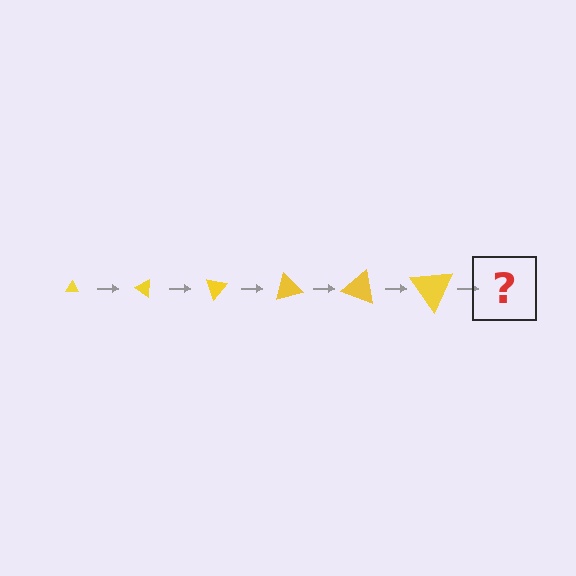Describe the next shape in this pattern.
It should be a triangle, larger than the previous one and rotated 210 degrees from the start.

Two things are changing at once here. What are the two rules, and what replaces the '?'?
The two rules are that the triangle grows larger each step and it rotates 35 degrees each step. The '?' should be a triangle, larger than the previous one and rotated 210 degrees from the start.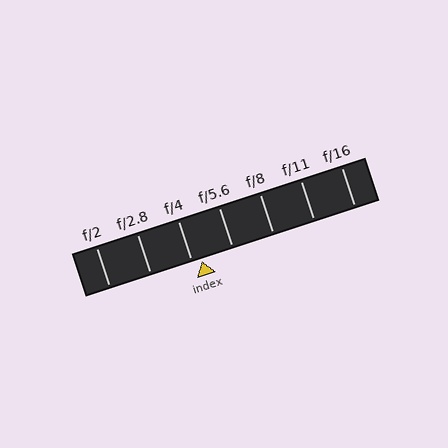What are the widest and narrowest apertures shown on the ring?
The widest aperture shown is f/2 and the narrowest is f/16.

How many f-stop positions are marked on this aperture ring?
There are 7 f-stop positions marked.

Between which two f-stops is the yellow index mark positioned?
The index mark is between f/4 and f/5.6.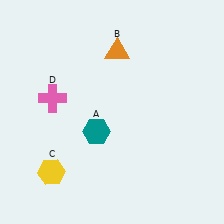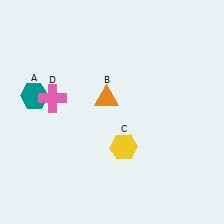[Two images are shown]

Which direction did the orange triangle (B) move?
The orange triangle (B) moved down.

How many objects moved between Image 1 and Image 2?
3 objects moved between the two images.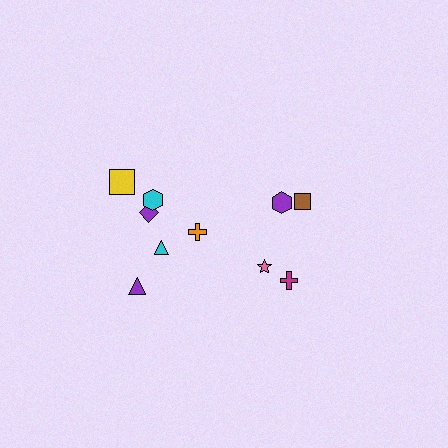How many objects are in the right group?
There are 4 objects.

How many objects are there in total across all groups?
There are 10 objects.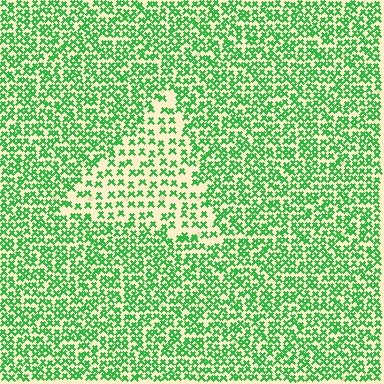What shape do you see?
I see a triangle.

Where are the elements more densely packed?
The elements are more densely packed outside the triangle boundary.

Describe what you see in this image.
The image contains small green elements arranged at two different densities. A triangle-shaped region is visible where the elements are less densely packed than the surrounding area.